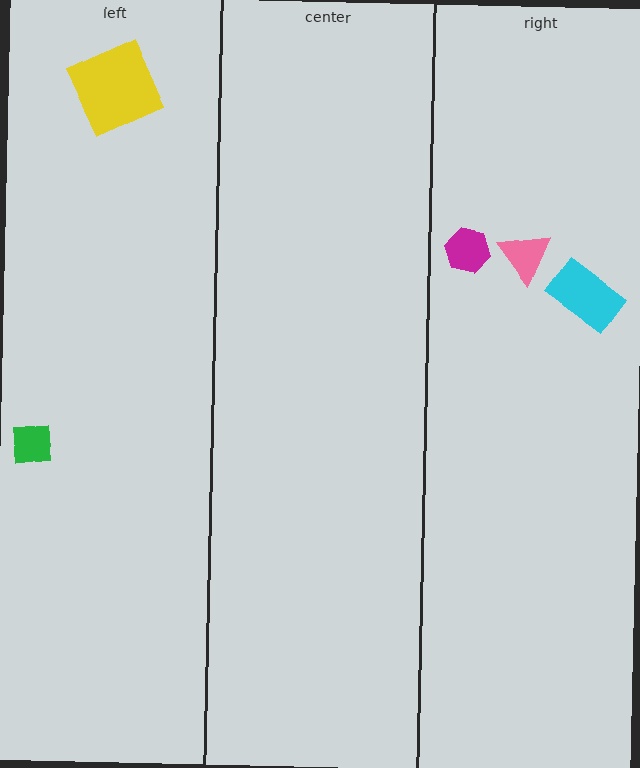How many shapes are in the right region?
3.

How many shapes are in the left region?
2.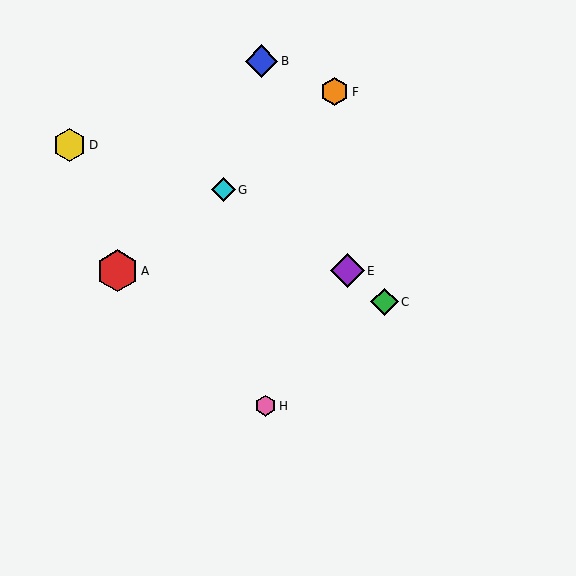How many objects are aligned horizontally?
2 objects (A, E) are aligned horizontally.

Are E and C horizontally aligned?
No, E is at y≈271 and C is at y≈302.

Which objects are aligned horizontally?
Objects A, E are aligned horizontally.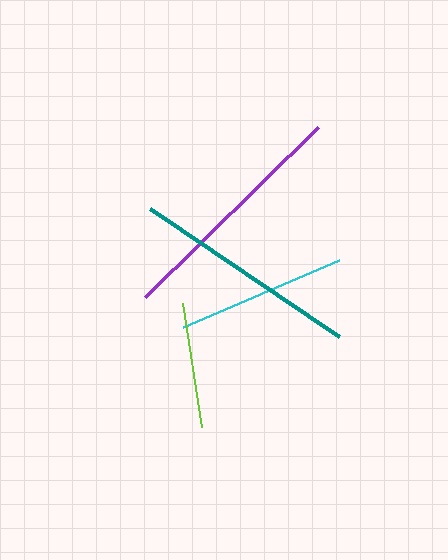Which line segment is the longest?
The purple line is the longest at approximately 243 pixels.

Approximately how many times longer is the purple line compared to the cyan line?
The purple line is approximately 1.4 times the length of the cyan line.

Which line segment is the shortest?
The lime line is the shortest at approximately 126 pixels.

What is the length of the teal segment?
The teal segment is approximately 229 pixels long.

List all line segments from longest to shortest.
From longest to shortest: purple, teal, cyan, lime.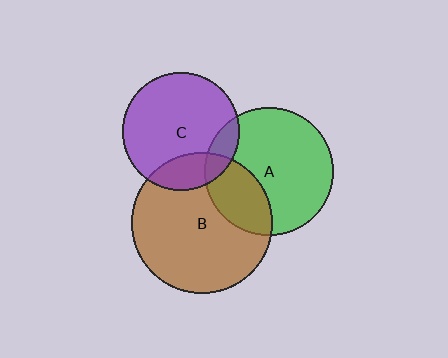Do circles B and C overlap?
Yes.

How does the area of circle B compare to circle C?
Approximately 1.4 times.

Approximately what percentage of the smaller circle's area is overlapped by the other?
Approximately 20%.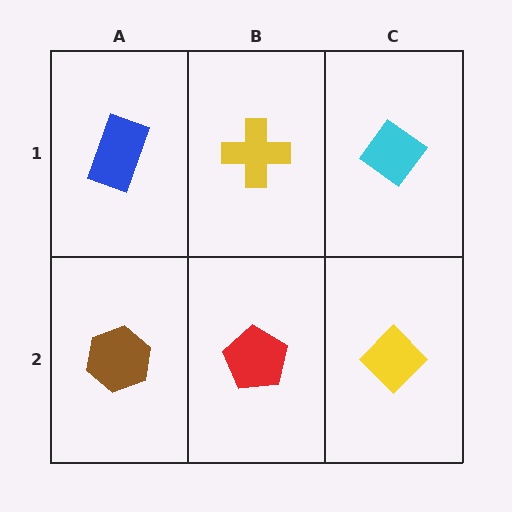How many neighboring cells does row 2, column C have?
2.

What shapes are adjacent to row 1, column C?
A yellow diamond (row 2, column C), a yellow cross (row 1, column B).